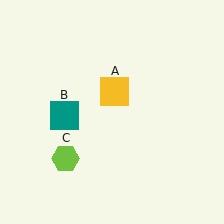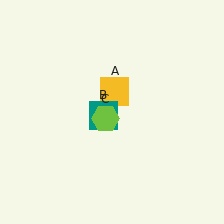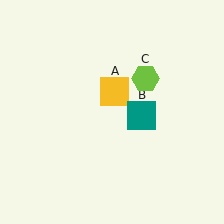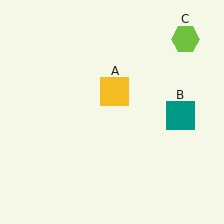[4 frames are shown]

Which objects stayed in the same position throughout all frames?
Yellow square (object A) remained stationary.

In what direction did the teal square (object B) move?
The teal square (object B) moved right.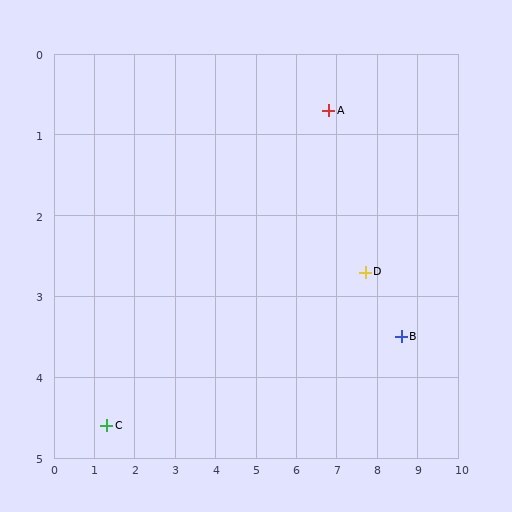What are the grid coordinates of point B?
Point B is at approximately (8.6, 3.5).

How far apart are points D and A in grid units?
Points D and A are about 2.2 grid units apart.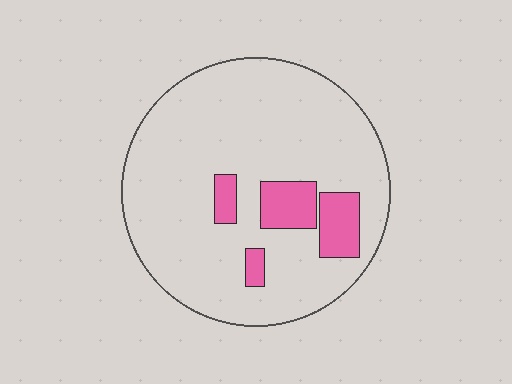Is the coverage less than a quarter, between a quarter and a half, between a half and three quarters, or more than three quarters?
Less than a quarter.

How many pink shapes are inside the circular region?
4.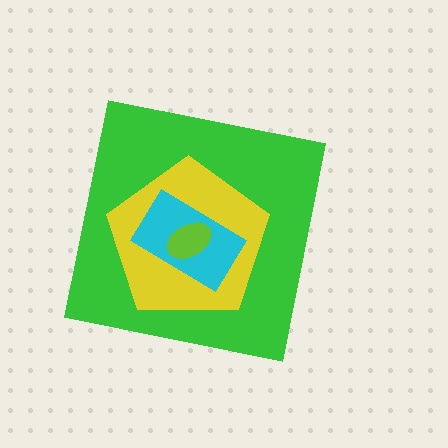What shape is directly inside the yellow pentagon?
The cyan rectangle.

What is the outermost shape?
The green square.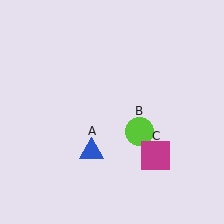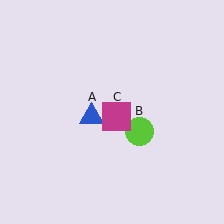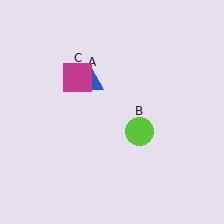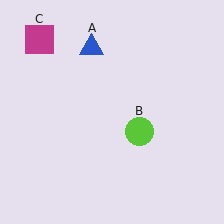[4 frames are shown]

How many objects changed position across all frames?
2 objects changed position: blue triangle (object A), magenta square (object C).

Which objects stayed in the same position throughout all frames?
Lime circle (object B) remained stationary.